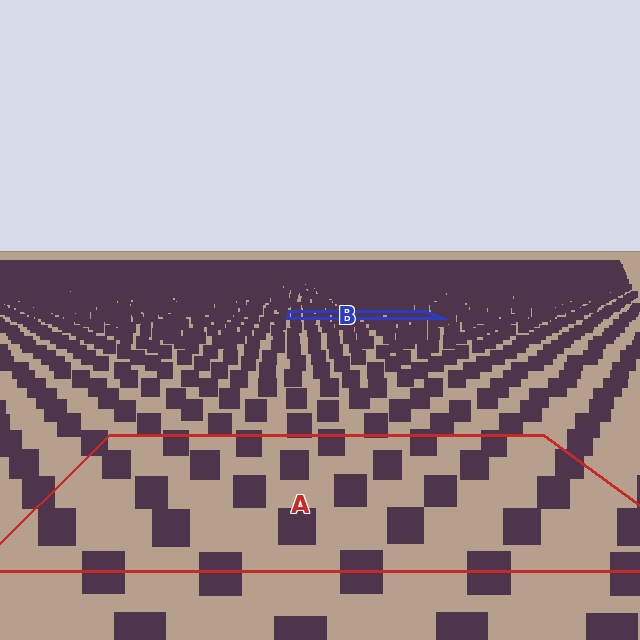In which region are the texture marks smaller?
The texture marks are smaller in region B, because it is farther away.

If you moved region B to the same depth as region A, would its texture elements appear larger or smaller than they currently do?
They would appear larger. At a closer depth, the same texture elements are projected at a bigger on-screen size.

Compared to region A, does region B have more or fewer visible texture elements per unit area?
Region B has more texture elements per unit area — they are packed more densely because it is farther away.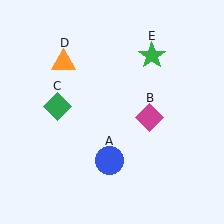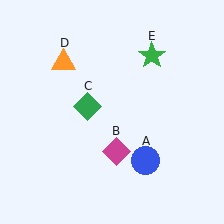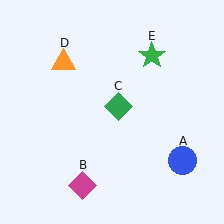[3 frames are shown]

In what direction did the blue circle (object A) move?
The blue circle (object A) moved right.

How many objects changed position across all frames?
3 objects changed position: blue circle (object A), magenta diamond (object B), green diamond (object C).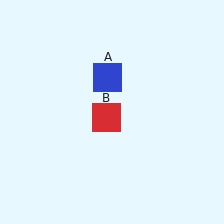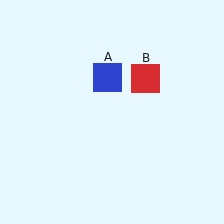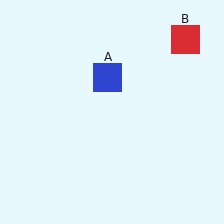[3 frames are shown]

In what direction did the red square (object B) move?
The red square (object B) moved up and to the right.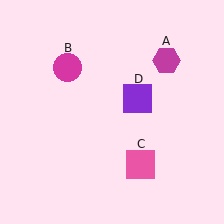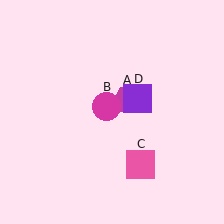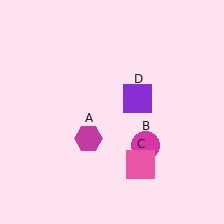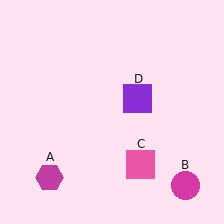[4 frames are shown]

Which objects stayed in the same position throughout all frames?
Pink square (object C) and purple square (object D) remained stationary.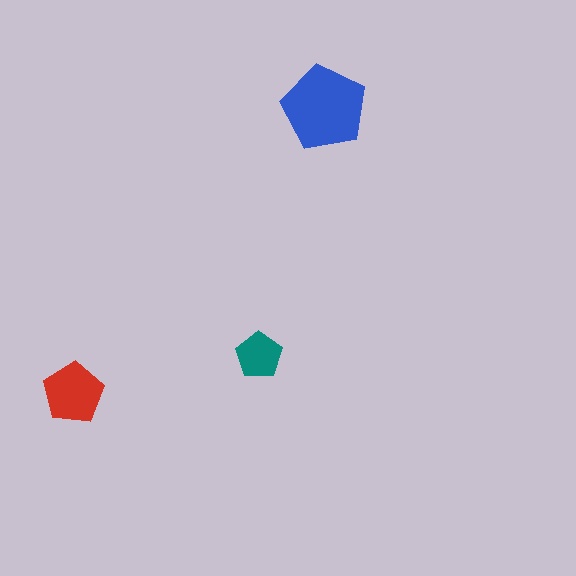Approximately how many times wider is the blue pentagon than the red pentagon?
About 1.5 times wider.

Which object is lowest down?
The red pentagon is bottommost.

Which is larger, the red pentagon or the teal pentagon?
The red one.